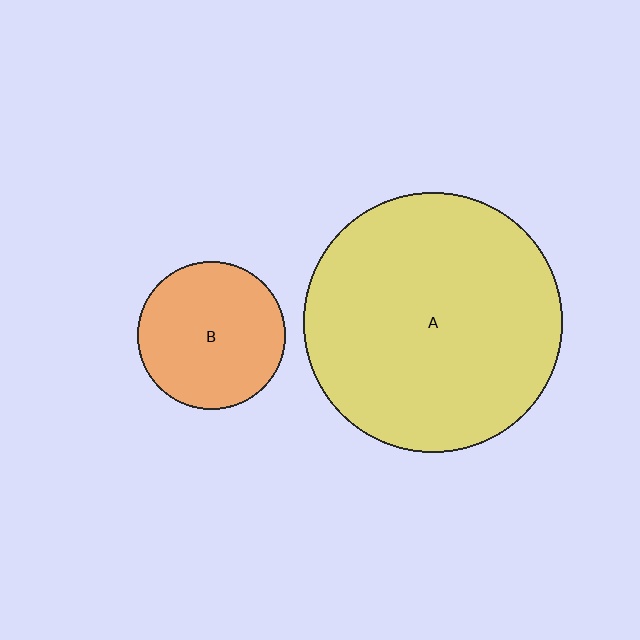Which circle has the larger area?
Circle A (yellow).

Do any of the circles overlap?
No, none of the circles overlap.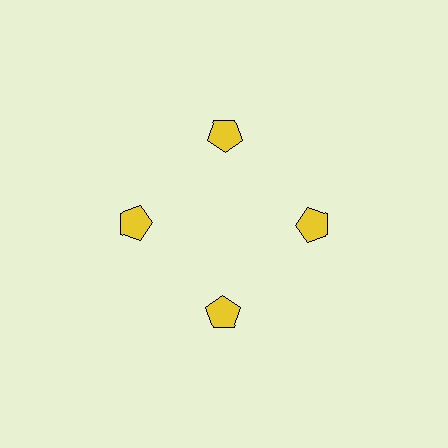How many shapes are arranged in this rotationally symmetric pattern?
There are 4 shapes, arranged in 4 groups of 1.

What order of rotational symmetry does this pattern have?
This pattern has 4-fold rotational symmetry.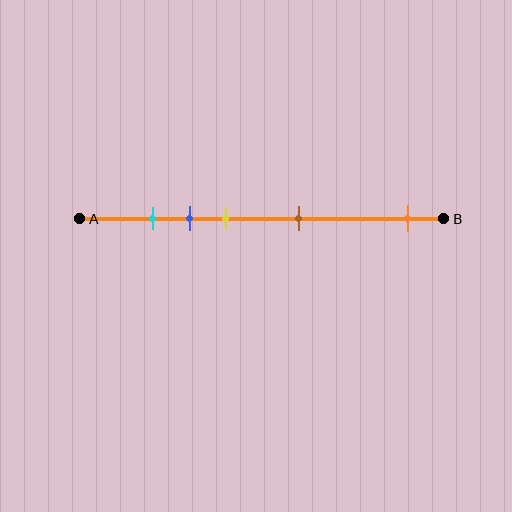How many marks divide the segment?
There are 5 marks dividing the segment.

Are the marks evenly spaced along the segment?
No, the marks are not evenly spaced.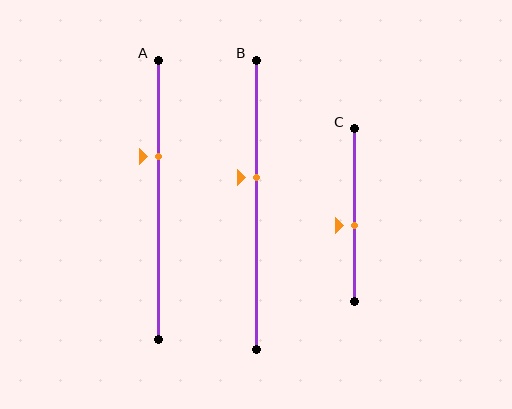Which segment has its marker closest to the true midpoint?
Segment C has its marker closest to the true midpoint.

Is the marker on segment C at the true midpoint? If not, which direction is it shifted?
No, the marker on segment C is shifted downward by about 6% of the segment length.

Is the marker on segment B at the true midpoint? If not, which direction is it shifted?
No, the marker on segment B is shifted upward by about 9% of the segment length.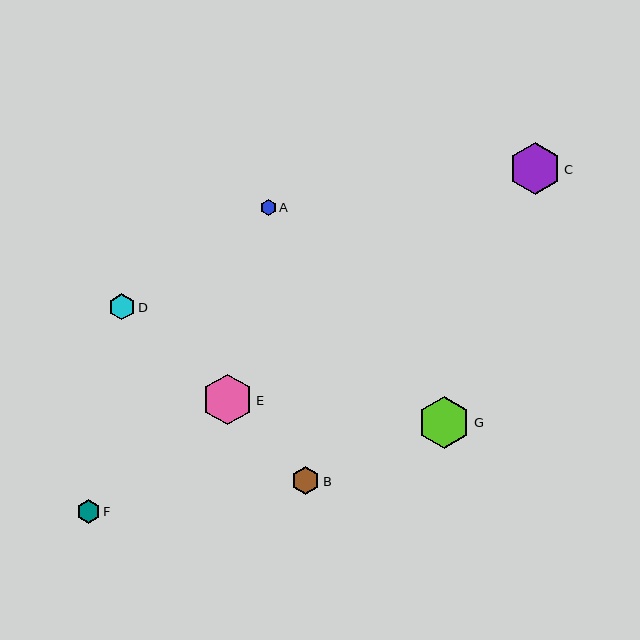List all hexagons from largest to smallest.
From largest to smallest: G, C, E, B, D, F, A.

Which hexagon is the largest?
Hexagon G is the largest with a size of approximately 52 pixels.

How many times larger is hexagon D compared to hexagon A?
Hexagon D is approximately 1.7 times the size of hexagon A.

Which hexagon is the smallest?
Hexagon A is the smallest with a size of approximately 16 pixels.